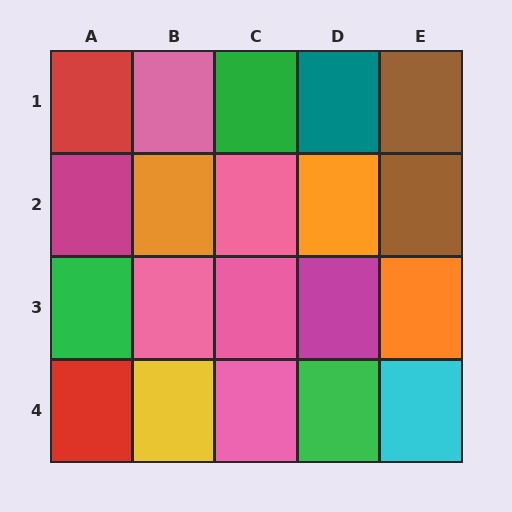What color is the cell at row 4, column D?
Green.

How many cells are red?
2 cells are red.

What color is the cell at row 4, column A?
Red.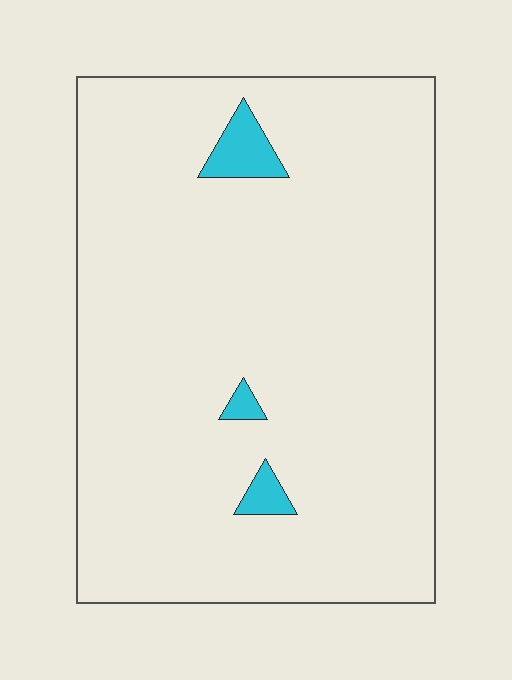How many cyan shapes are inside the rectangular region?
3.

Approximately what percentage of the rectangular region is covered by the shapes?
Approximately 5%.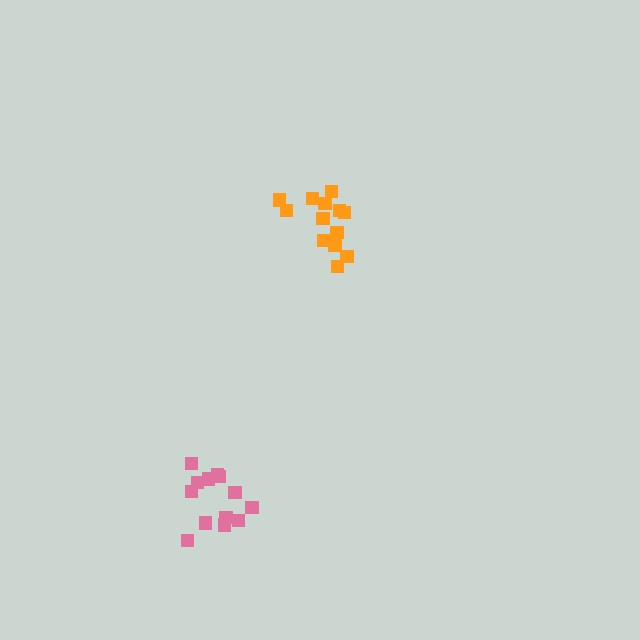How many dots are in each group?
Group 1: 13 dots, Group 2: 13 dots (26 total).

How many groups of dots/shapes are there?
There are 2 groups.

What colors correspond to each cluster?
The clusters are colored: orange, pink.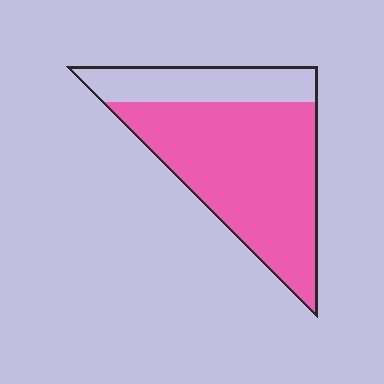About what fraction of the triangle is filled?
About three quarters (3/4).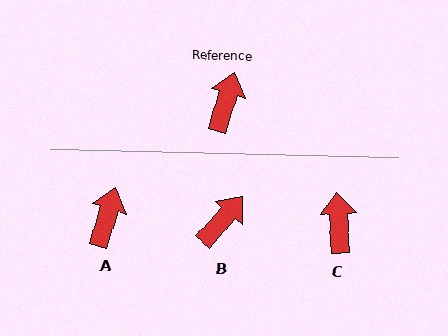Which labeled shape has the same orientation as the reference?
A.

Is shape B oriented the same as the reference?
No, it is off by about 25 degrees.